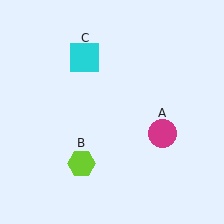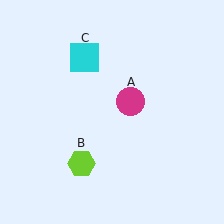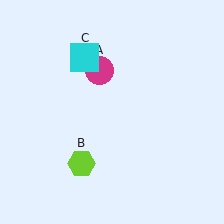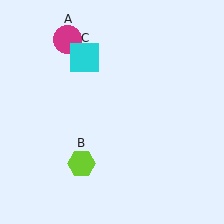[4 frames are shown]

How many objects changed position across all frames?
1 object changed position: magenta circle (object A).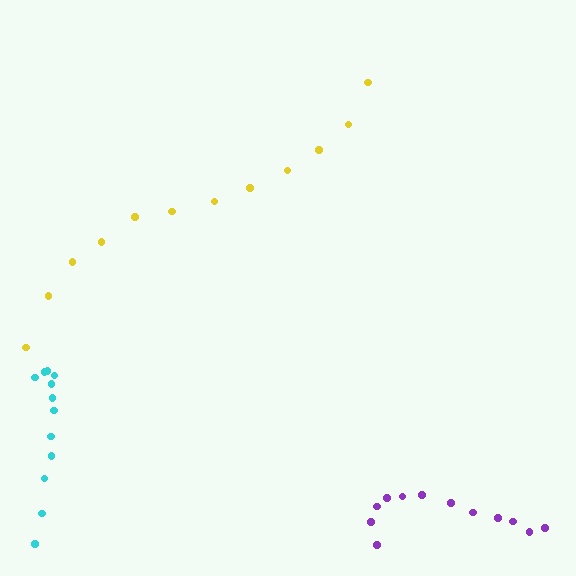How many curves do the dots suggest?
There are 3 distinct paths.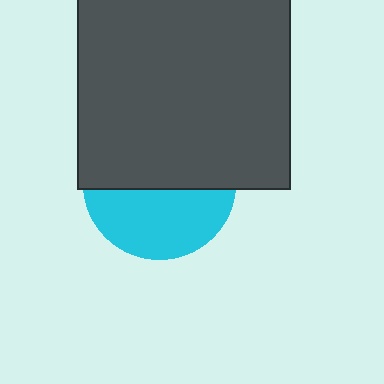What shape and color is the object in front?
The object in front is a dark gray square.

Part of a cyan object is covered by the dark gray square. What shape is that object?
It is a circle.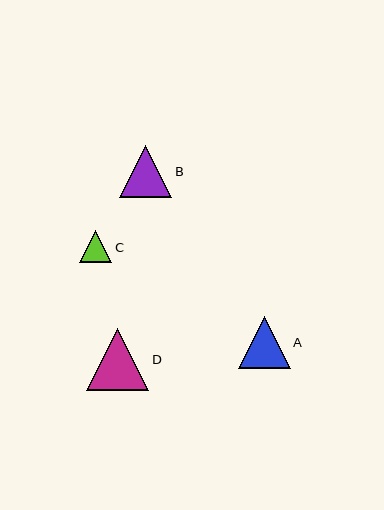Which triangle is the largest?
Triangle D is the largest with a size of approximately 63 pixels.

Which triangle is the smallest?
Triangle C is the smallest with a size of approximately 32 pixels.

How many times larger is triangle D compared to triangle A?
Triangle D is approximately 1.2 times the size of triangle A.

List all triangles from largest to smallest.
From largest to smallest: D, B, A, C.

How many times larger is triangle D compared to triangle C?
Triangle D is approximately 2.0 times the size of triangle C.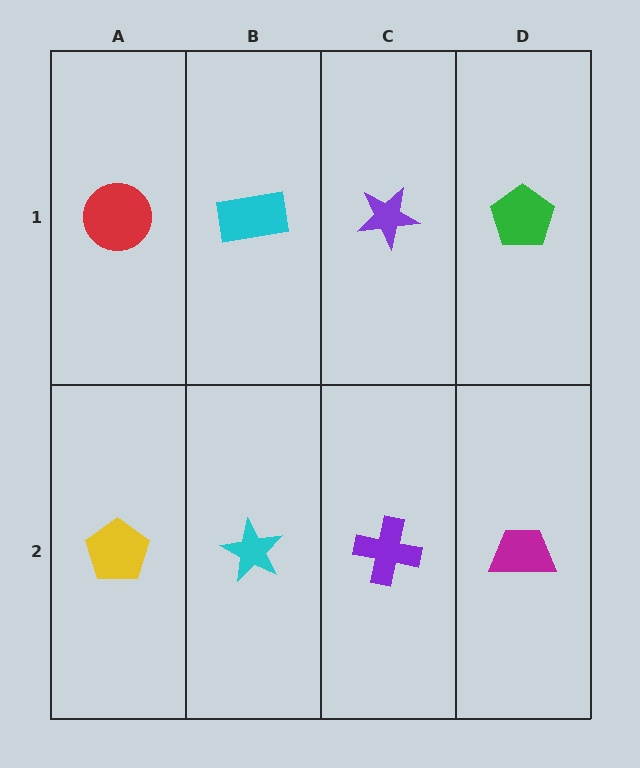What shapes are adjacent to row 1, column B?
A cyan star (row 2, column B), a red circle (row 1, column A), a purple star (row 1, column C).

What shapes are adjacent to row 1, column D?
A magenta trapezoid (row 2, column D), a purple star (row 1, column C).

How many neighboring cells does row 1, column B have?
3.